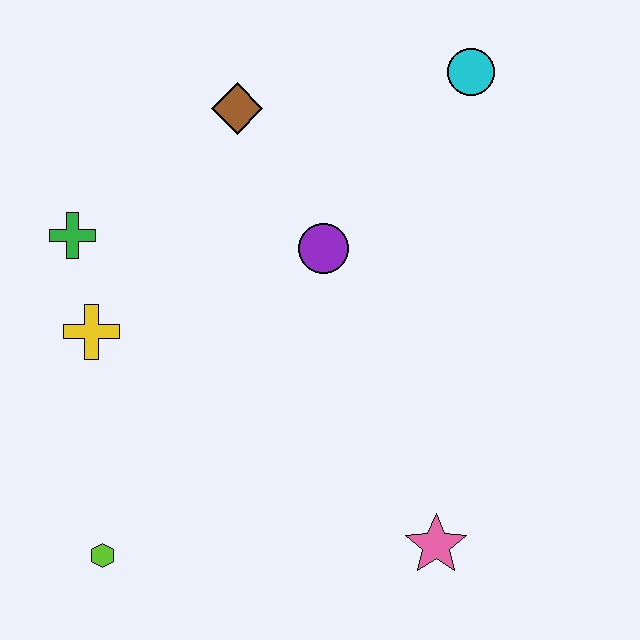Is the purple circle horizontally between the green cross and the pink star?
Yes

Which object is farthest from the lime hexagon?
The cyan circle is farthest from the lime hexagon.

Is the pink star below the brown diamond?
Yes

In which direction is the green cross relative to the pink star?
The green cross is to the left of the pink star.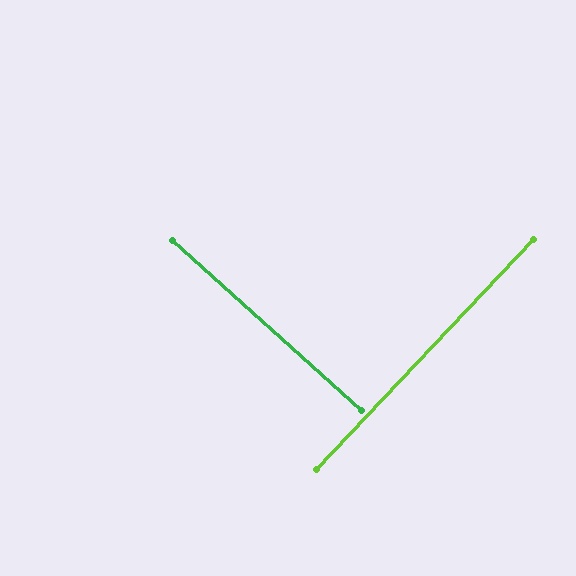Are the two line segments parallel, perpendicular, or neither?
Perpendicular — they meet at approximately 89°.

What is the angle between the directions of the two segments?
Approximately 89 degrees.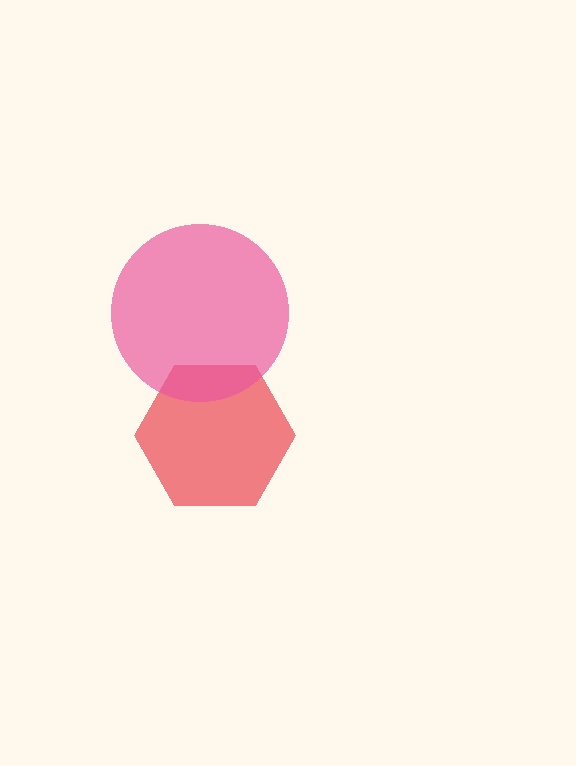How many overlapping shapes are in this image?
There are 2 overlapping shapes in the image.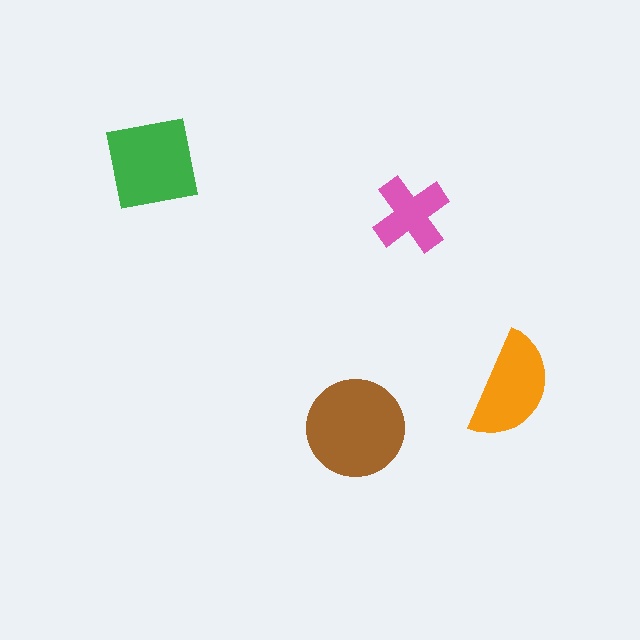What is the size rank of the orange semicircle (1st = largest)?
3rd.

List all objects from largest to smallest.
The brown circle, the green square, the orange semicircle, the pink cross.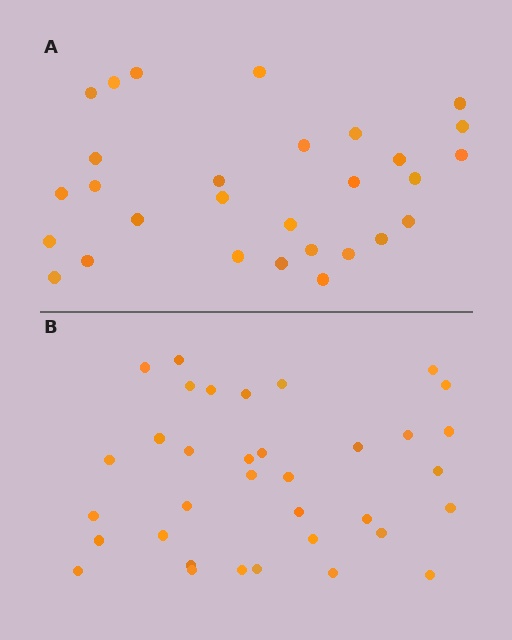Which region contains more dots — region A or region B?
Region B (the bottom region) has more dots.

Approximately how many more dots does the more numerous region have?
Region B has about 6 more dots than region A.